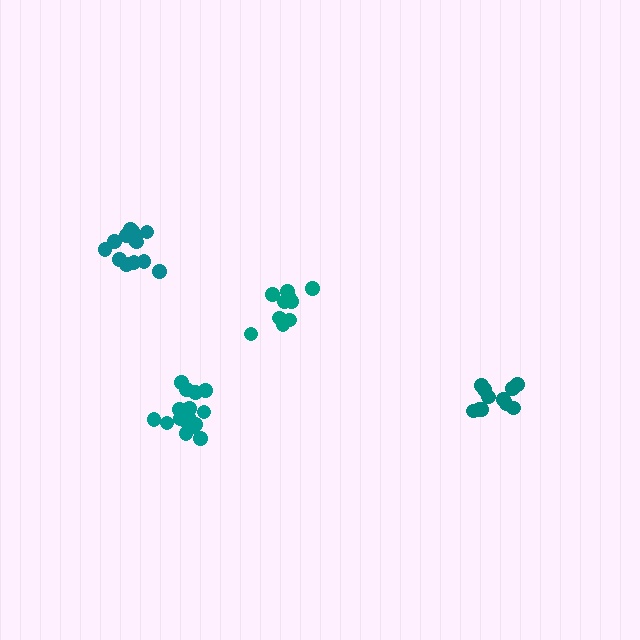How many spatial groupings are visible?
There are 4 spatial groupings.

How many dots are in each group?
Group 1: 11 dots, Group 2: 16 dots, Group 3: 11 dots, Group 4: 14 dots (52 total).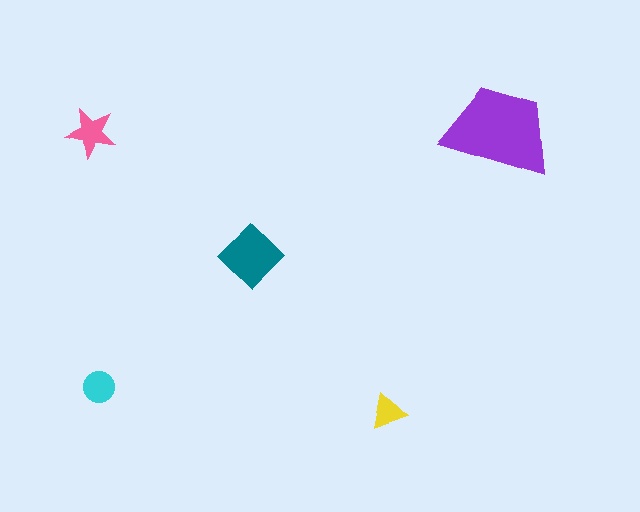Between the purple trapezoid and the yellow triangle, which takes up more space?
The purple trapezoid.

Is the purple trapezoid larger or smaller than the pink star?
Larger.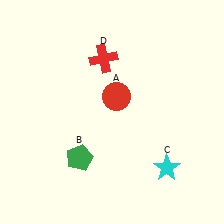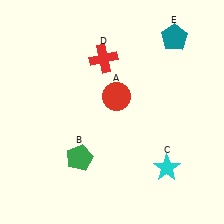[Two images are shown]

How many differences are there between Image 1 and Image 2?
There is 1 difference between the two images.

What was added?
A teal pentagon (E) was added in Image 2.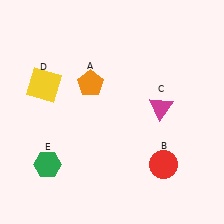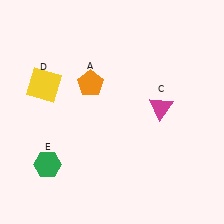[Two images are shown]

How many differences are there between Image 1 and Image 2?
There is 1 difference between the two images.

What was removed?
The red circle (B) was removed in Image 2.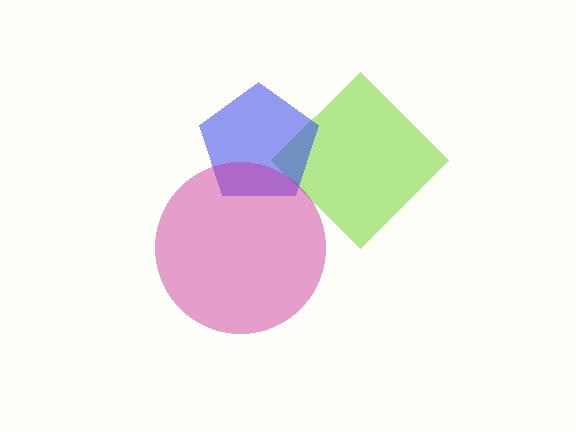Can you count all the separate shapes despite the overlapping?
Yes, there are 3 separate shapes.